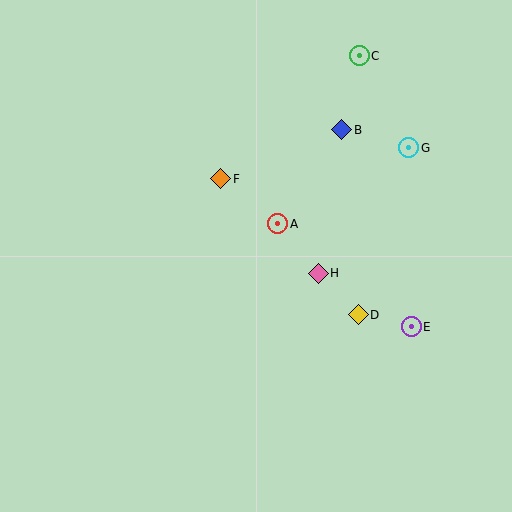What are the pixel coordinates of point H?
Point H is at (318, 273).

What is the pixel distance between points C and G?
The distance between C and G is 105 pixels.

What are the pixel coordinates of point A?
Point A is at (278, 224).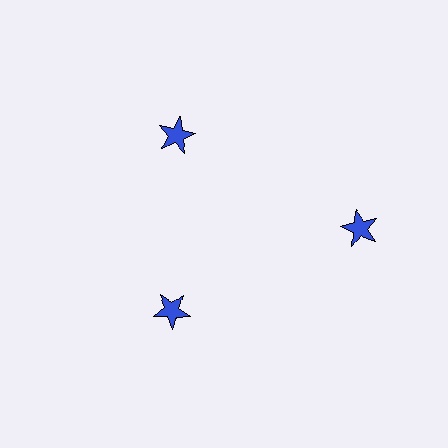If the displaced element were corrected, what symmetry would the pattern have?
It would have 3-fold rotational symmetry — the pattern would map onto itself every 120 degrees.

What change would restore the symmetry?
The symmetry would be restored by moving it inward, back onto the ring so that all 3 stars sit at equal angles and equal distance from the center.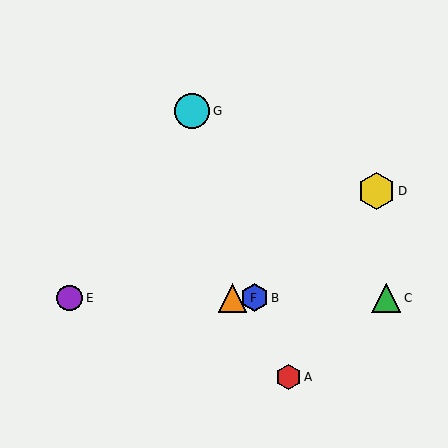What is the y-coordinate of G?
Object G is at y≈111.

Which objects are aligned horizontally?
Objects B, C, E, F are aligned horizontally.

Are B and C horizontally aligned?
Yes, both are at y≈298.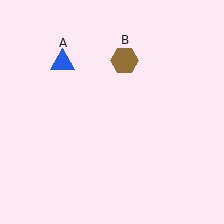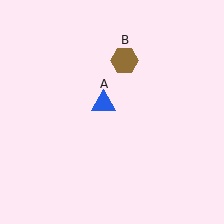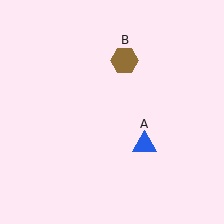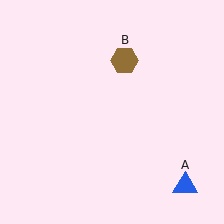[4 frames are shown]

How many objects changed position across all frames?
1 object changed position: blue triangle (object A).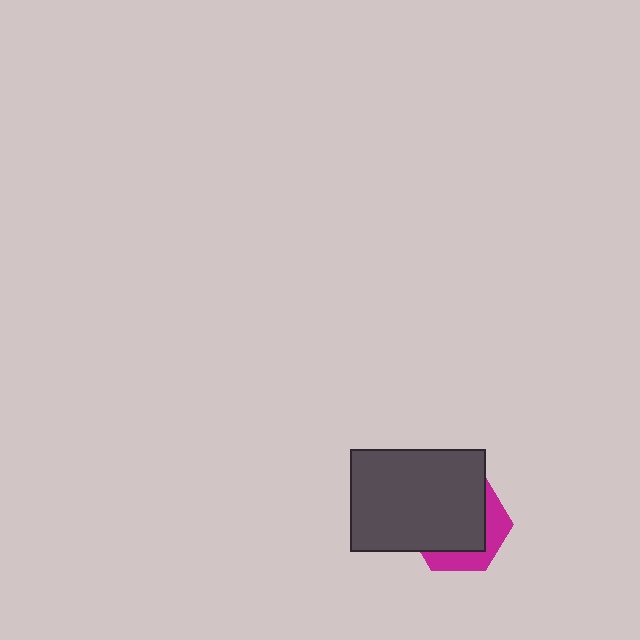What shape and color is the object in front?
The object in front is a dark gray rectangle.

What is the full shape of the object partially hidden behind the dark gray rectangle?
The partially hidden object is a magenta hexagon.